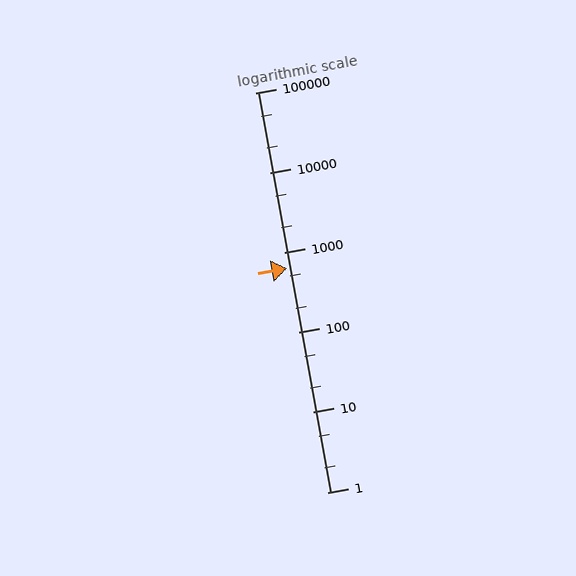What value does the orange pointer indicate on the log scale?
The pointer indicates approximately 630.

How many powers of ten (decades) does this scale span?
The scale spans 5 decades, from 1 to 100000.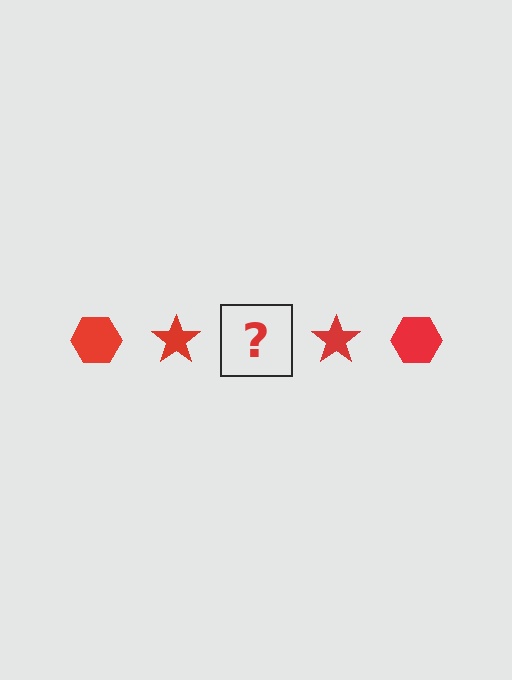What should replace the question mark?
The question mark should be replaced with a red hexagon.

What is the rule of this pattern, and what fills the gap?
The rule is that the pattern cycles through hexagon, star shapes in red. The gap should be filled with a red hexagon.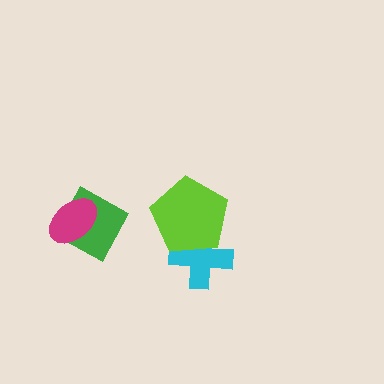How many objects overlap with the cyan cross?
1 object overlaps with the cyan cross.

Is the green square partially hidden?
Yes, it is partially covered by another shape.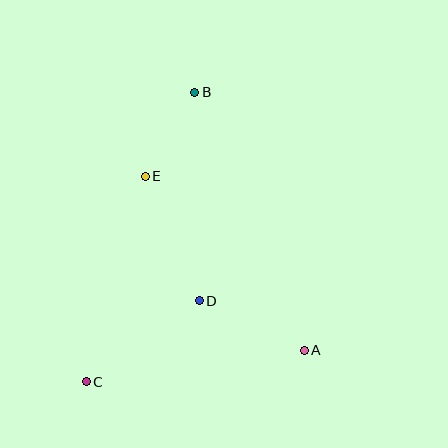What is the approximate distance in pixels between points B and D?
The distance between B and D is approximately 209 pixels.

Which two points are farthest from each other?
Points B and C are farthest from each other.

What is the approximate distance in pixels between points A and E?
The distance between A and E is approximately 236 pixels.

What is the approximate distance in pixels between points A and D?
The distance between A and D is approximately 116 pixels.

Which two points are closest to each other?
Points B and E are closest to each other.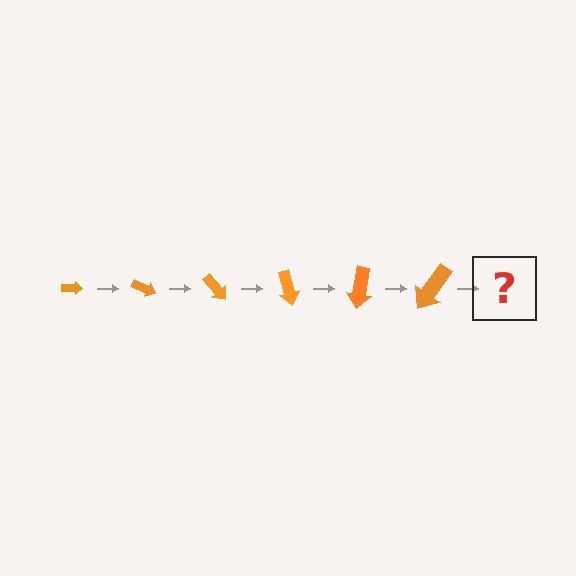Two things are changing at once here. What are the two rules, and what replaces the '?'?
The two rules are that the arrow grows larger each step and it rotates 25 degrees each step. The '?' should be an arrow, larger than the previous one and rotated 150 degrees from the start.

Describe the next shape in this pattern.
It should be an arrow, larger than the previous one and rotated 150 degrees from the start.